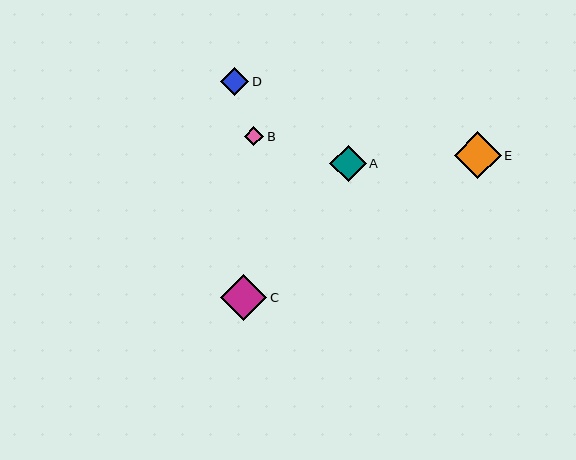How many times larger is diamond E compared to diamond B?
Diamond E is approximately 2.4 times the size of diamond B.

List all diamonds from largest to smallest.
From largest to smallest: E, C, A, D, B.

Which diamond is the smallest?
Diamond B is the smallest with a size of approximately 20 pixels.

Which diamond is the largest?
Diamond E is the largest with a size of approximately 47 pixels.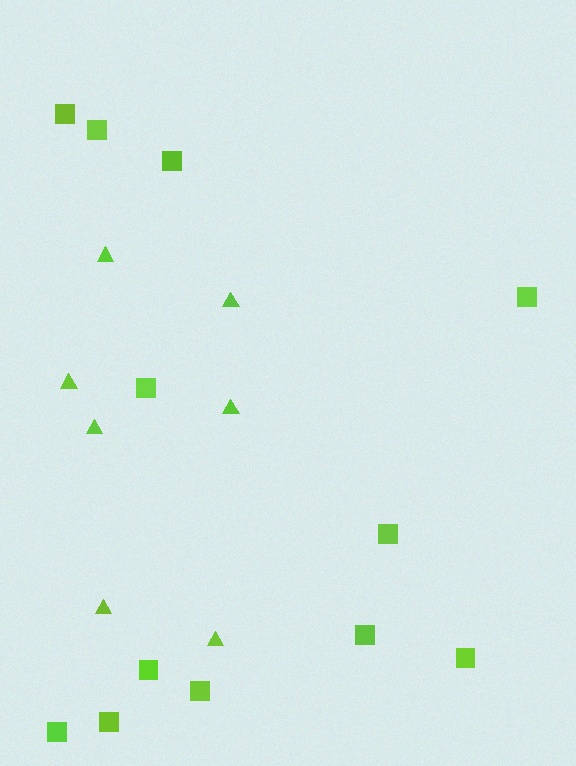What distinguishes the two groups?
There are 2 groups: one group of triangles (7) and one group of squares (12).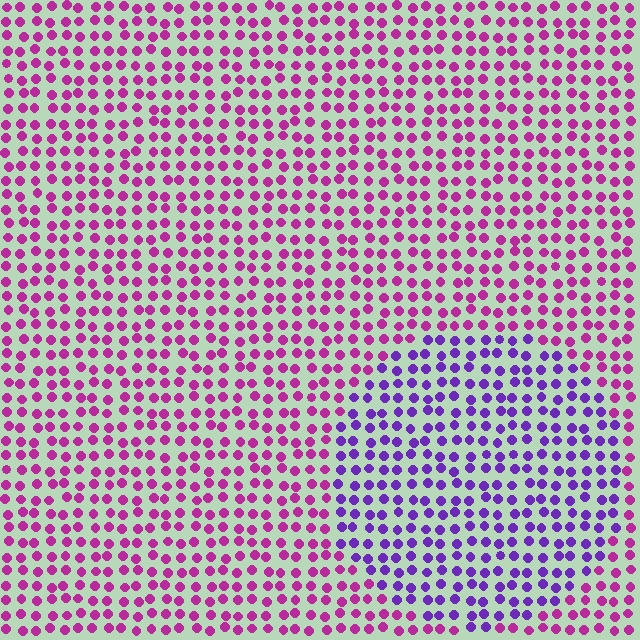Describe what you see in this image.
The image is filled with small magenta elements in a uniform arrangement. A circle-shaped region is visible where the elements are tinted to a slightly different hue, forming a subtle color boundary.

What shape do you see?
I see a circle.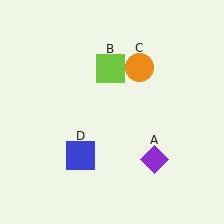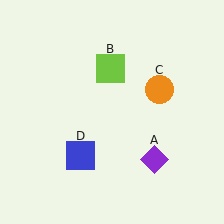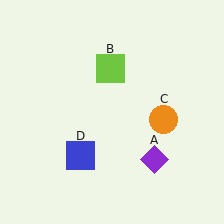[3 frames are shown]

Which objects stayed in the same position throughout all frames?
Purple diamond (object A) and lime square (object B) and blue square (object D) remained stationary.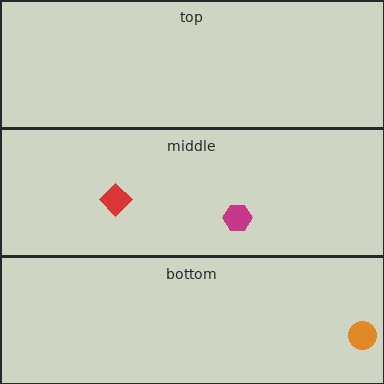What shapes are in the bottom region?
The orange circle.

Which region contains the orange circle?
The bottom region.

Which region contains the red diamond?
The middle region.